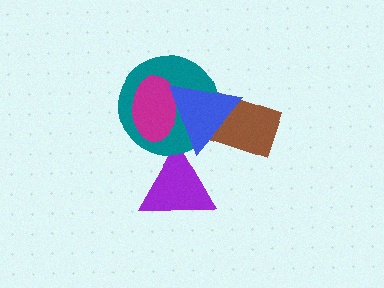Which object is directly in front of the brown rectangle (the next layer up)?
The teal circle is directly in front of the brown rectangle.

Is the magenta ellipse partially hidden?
Yes, it is partially covered by another shape.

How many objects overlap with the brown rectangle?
2 objects overlap with the brown rectangle.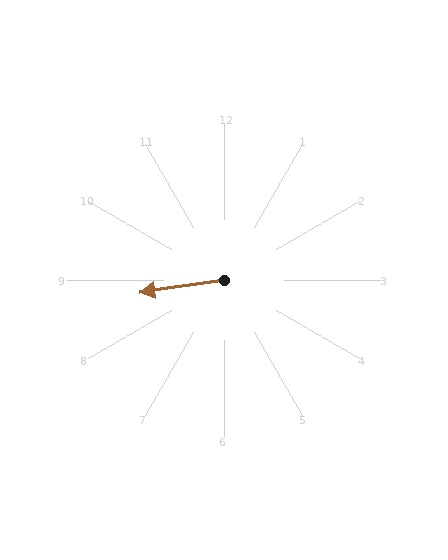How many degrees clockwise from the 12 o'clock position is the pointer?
Approximately 262 degrees.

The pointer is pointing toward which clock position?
Roughly 9 o'clock.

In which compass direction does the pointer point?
West.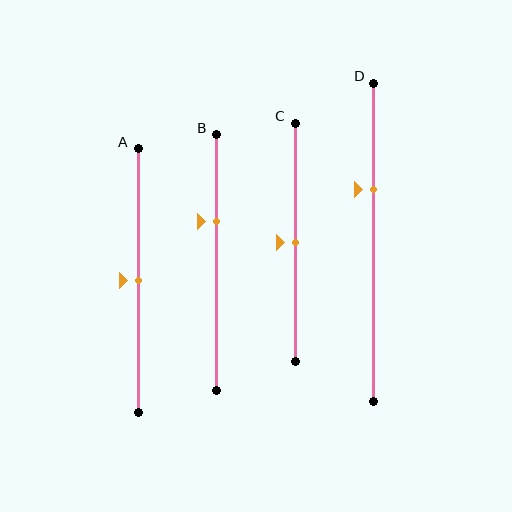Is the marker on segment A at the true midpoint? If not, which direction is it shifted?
Yes, the marker on segment A is at the true midpoint.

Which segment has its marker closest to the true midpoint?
Segment A has its marker closest to the true midpoint.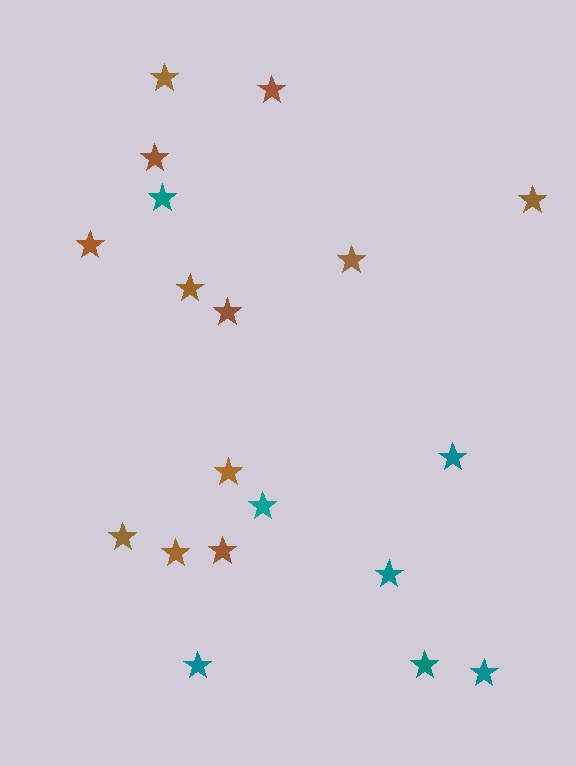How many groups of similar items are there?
There are 2 groups: one group of brown stars (12) and one group of teal stars (7).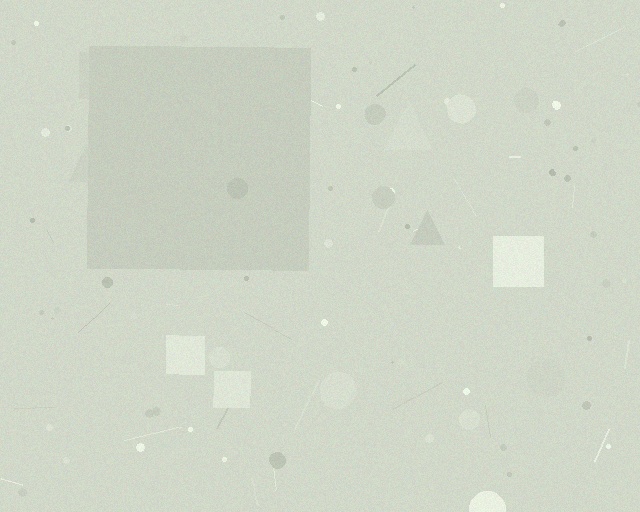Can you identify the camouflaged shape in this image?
The camouflaged shape is a square.